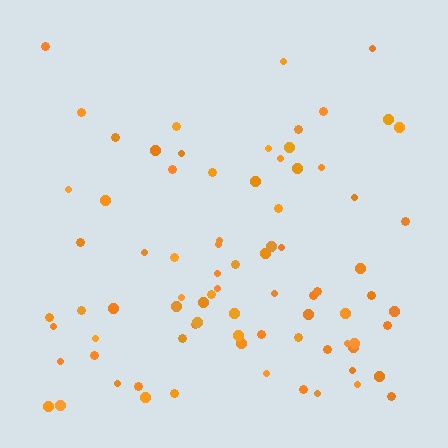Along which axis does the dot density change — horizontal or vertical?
Vertical.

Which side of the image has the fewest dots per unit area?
The top.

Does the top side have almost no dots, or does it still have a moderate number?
Still a moderate number, just noticeably fewer than the bottom.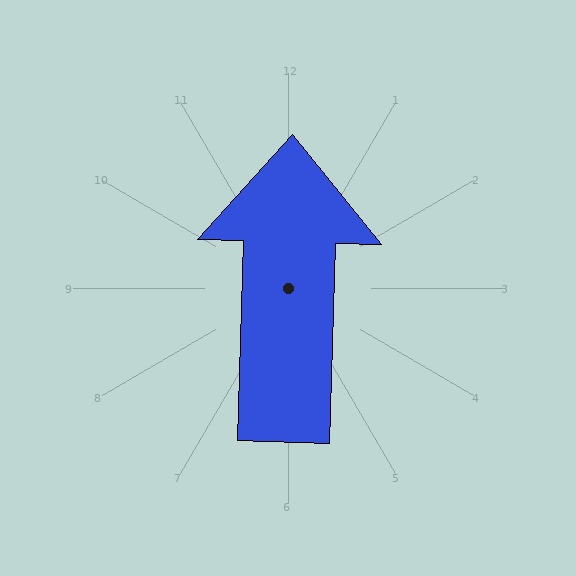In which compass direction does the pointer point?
North.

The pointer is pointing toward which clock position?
Roughly 12 o'clock.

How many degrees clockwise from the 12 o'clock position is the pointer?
Approximately 2 degrees.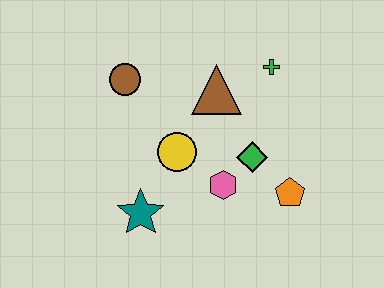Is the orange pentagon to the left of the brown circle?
No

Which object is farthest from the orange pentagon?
The brown circle is farthest from the orange pentagon.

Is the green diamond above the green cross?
No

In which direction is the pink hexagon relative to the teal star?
The pink hexagon is to the right of the teal star.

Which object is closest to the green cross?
The brown triangle is closest to the green cross.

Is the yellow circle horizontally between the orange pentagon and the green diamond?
No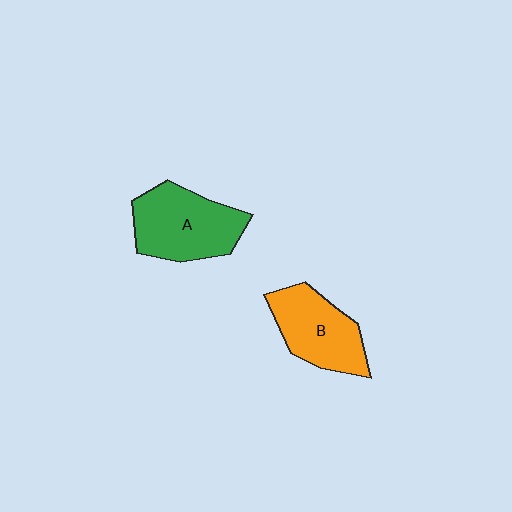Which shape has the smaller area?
Shape B (orange).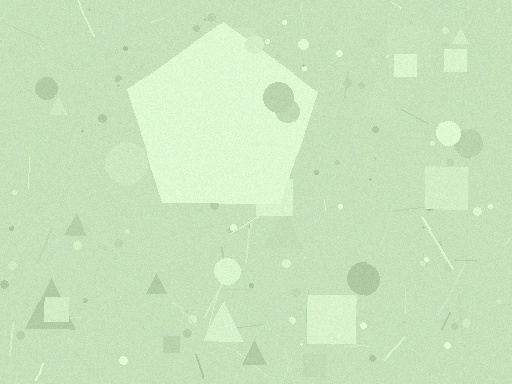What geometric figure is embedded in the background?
A pentagon is embedded in the background.